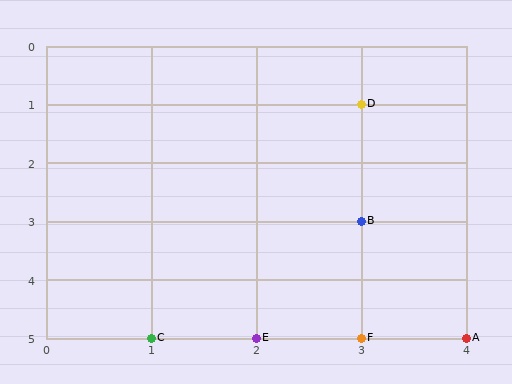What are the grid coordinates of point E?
Point E is at grid coordinates (2, 5).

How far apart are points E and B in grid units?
Points E and B are 1 column and 2 rows apart (about 2.2 grid units diagonally).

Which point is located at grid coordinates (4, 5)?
Point A is at (4, 5).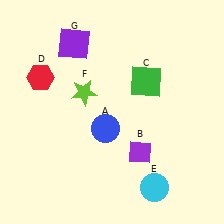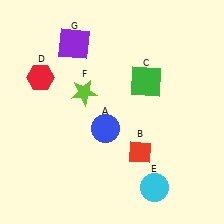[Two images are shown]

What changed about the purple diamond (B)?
In Image 1, B is purple. In Image 2, it changed to red.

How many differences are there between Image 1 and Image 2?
There is 1 difference between the two images.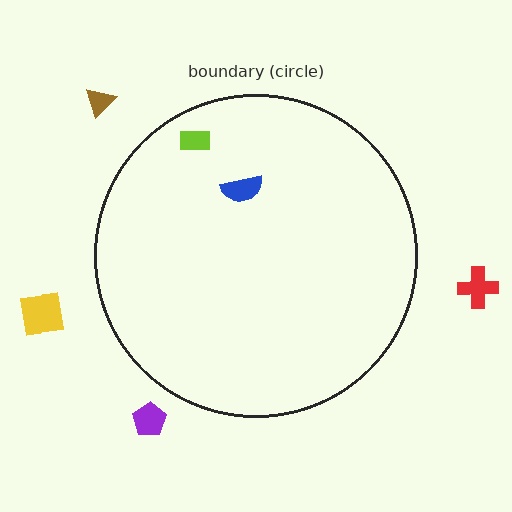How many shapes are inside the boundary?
2 inside, 4 outside.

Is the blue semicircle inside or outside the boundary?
Inside.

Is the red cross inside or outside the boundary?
Outside.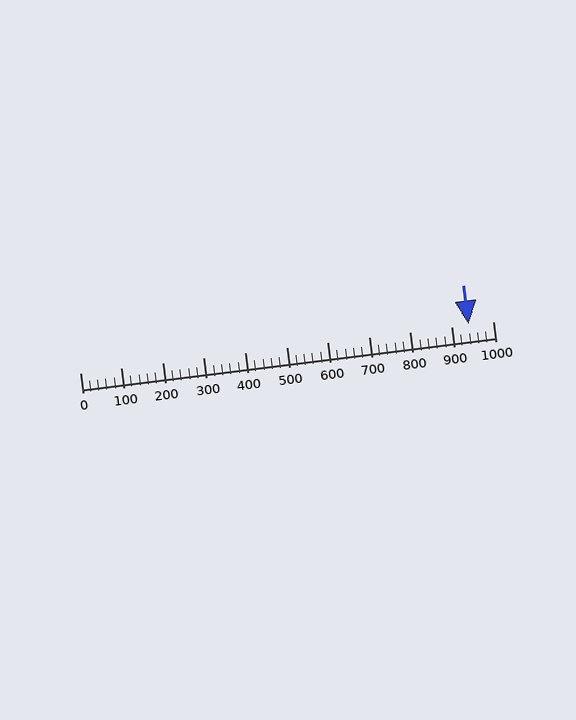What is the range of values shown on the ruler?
The ruler shows values from 0 to 1000.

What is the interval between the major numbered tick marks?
The major tick marks are spaced 100 units apart.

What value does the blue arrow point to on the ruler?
The blue arrow points to approximately 940.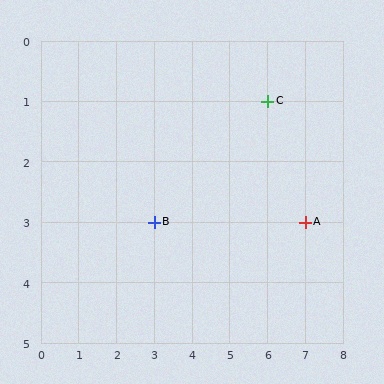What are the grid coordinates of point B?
Point B is at grid coordinates (3, 3).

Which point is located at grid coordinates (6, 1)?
Point C is at (6, 1).